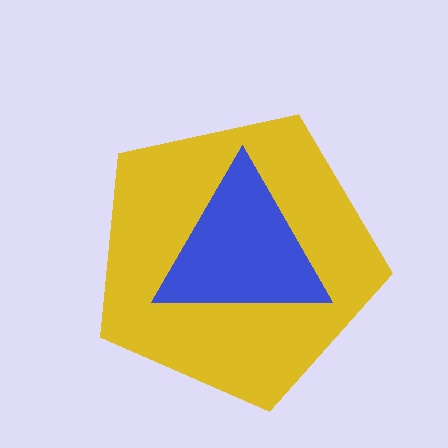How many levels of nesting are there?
2.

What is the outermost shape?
The yellow pentagon.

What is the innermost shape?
The blue triangle.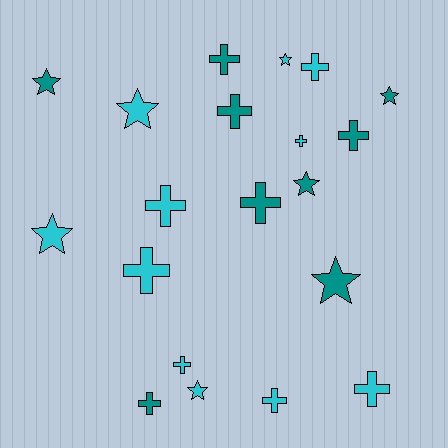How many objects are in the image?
There are 20 objects.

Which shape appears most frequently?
Cross, with 12 objects.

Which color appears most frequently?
Cyan, with 11 objects.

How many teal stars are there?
There are 4 teal stars.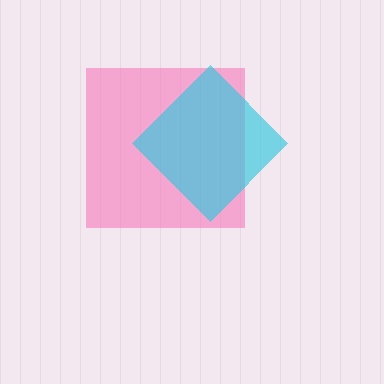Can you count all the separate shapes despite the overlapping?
Yes, there are 2 separate shapes.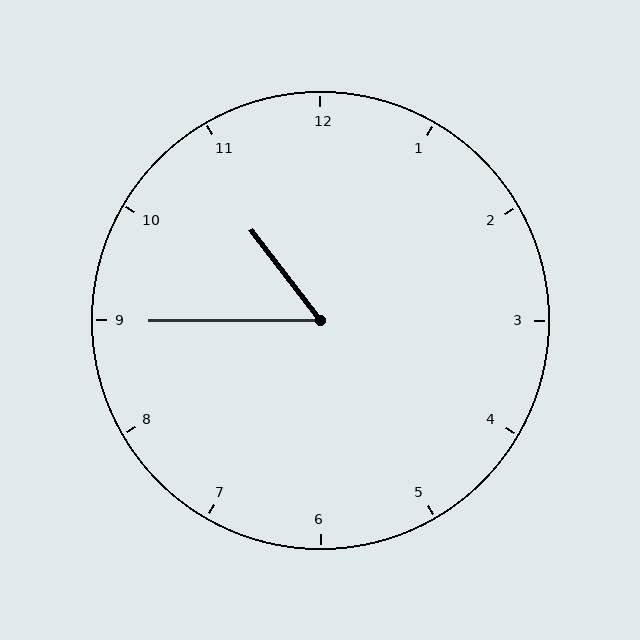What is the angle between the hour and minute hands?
Approximately 52 degrees.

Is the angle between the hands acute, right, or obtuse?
It is acute.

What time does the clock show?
10:45.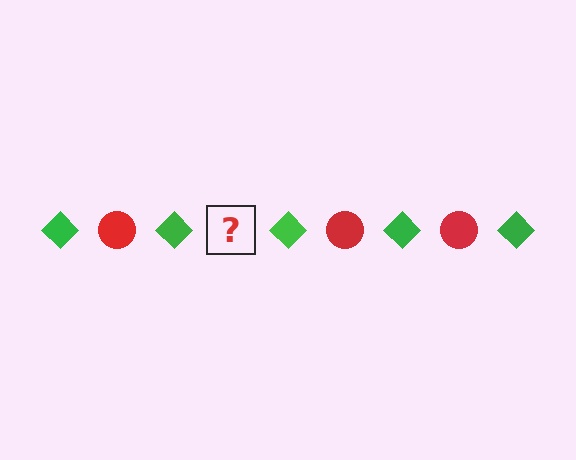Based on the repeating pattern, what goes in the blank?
The blank should be a red circle.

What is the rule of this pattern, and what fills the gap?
The rule is that the pattern alternates between green diamond and red circle. The gap should be filled with a red circle.